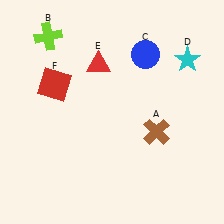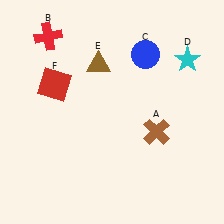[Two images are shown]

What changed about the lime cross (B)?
In Image 1, B is lime. In Image 2, it changed to red.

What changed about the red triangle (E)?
In Image 1, E is red. In Image 2, it changed to brown.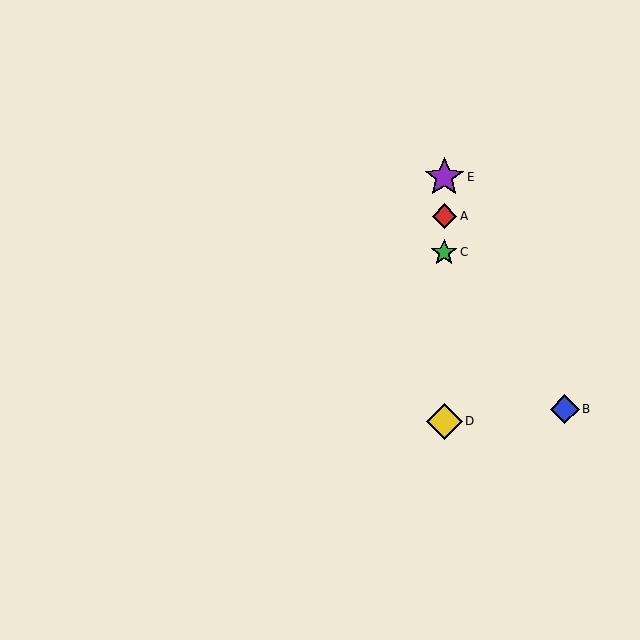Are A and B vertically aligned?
No, A is at x≈444 and B is at x≈565.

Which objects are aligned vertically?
Objects A, C, D, E are aligned vertically.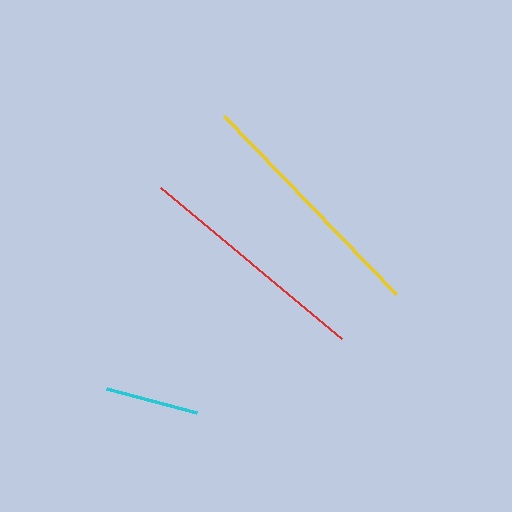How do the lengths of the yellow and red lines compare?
The yellow and red lines are approximately the same length.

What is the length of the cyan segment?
The cyan segment is approximately 93 pixels long.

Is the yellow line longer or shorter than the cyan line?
The yellow line is longer than the cyan line.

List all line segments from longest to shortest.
From longest to shortest: yellow, red, cyan.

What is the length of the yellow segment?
The yellow segment is approximately 247 pixels long.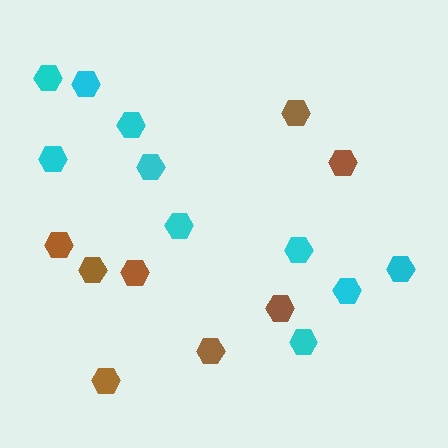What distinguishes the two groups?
There are 2 groups: one group of cyan hexagons (10) and one group of brown hexagons (8).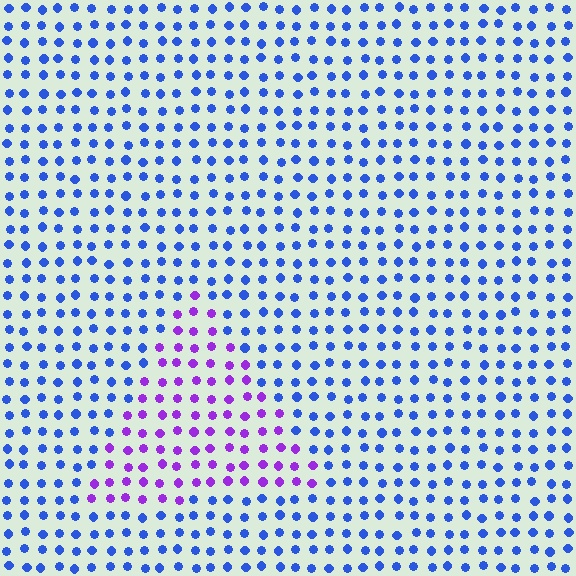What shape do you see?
I see a triangle.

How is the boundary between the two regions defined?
The boundary is defined purely by a slight shift in hue (about 53 degrees). Spacing, size, and orientation are identical on both sides.